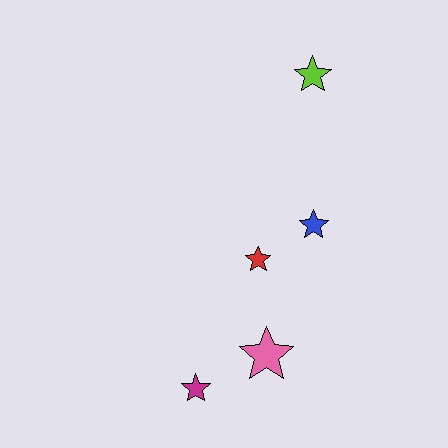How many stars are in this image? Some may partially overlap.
There are 5 stars.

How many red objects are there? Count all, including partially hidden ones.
There is 1 red object.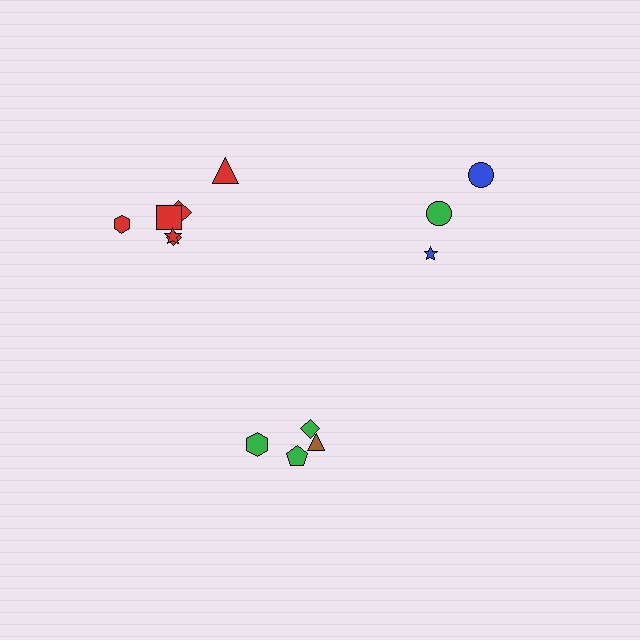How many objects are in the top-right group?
There are 3 objects.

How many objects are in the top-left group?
There are 6 objects.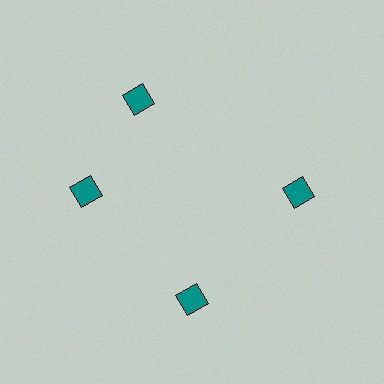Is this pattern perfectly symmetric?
No. The 4 teal diamonds are arranged in a ring, but one element near the 12 o'clock position is rotated out of alignment along the ring, breaking the 4-fold rotational symmetry.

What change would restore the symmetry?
The symmetry would be restored by rotating it back into even spacing with its neighbors so that all 4 diamonds sit at equal angles and equal distance from the center.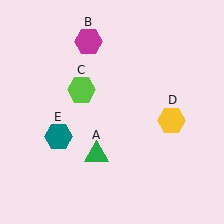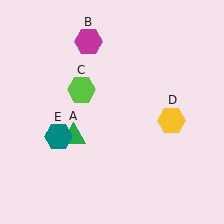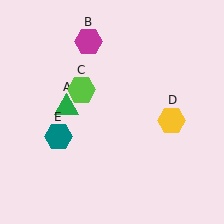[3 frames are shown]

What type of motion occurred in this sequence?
The green triangle (object A) rotated clockwise around the center of the scene.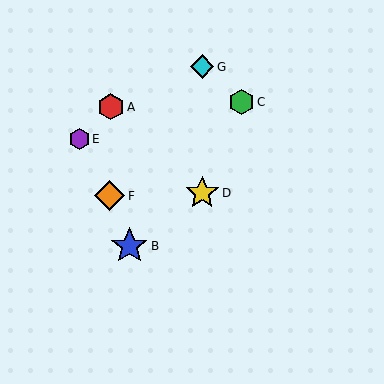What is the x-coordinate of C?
Object C is at x≈241.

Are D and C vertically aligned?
No, D is at x≈202 and C is at x≈241.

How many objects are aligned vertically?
2 objects (D, G) are aligned vertically.